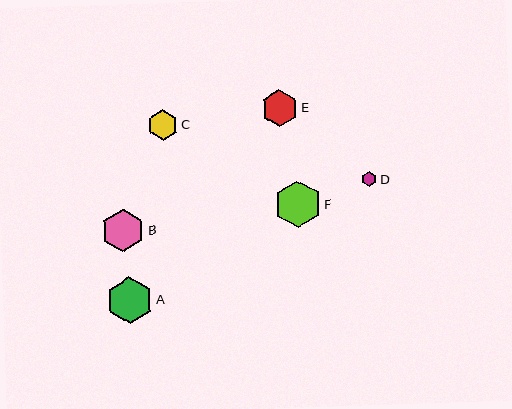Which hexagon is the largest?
Hexagon A is the largest with a size of approximately 47 pixels.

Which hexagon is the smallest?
Hexagon D is the smallest with a size of approximately 15 pixels.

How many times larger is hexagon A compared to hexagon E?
Hexagon A is approximately 1.3 times the size of hexagon E.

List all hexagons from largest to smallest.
From largest to smallest: A, F, B, E, C, D.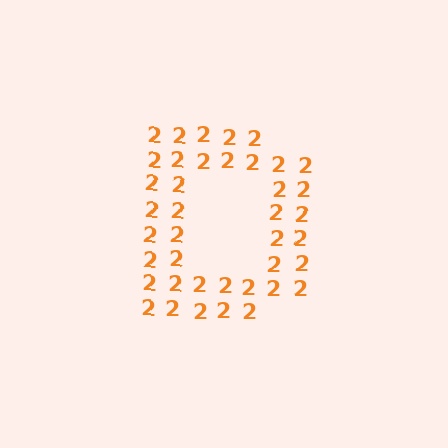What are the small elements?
The small elements are digit 2's.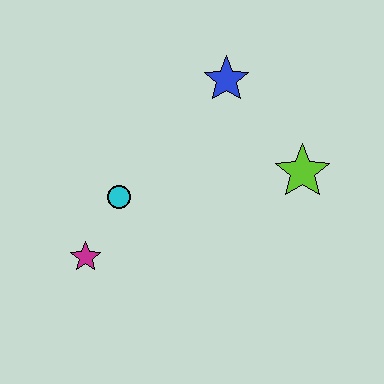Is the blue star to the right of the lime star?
No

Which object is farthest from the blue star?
The magenta star is farthest from the blue star.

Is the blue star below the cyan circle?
No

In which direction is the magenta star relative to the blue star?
The magenta star is below the blue star.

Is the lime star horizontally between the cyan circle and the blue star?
No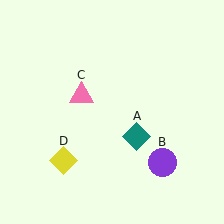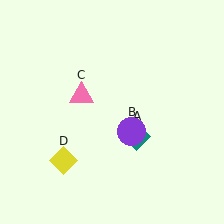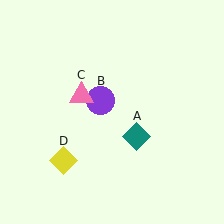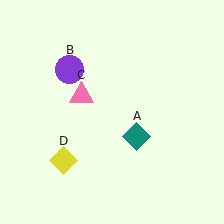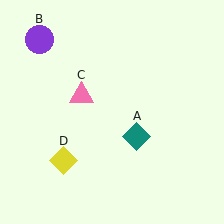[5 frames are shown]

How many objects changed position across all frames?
1 object changed position: purple circle (object B).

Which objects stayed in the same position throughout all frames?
Teal diamond (object A) and pink triangle (object C) and yellow diamond (object D) remained stationary.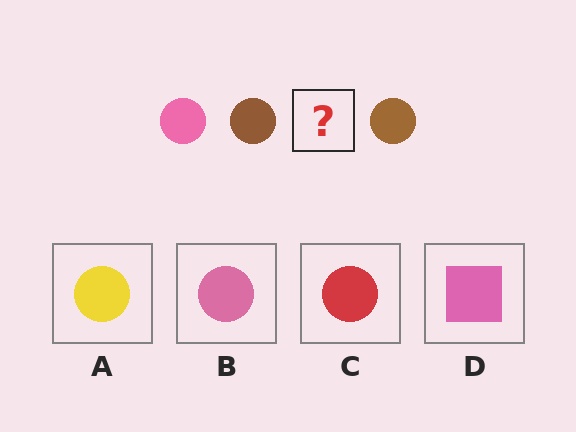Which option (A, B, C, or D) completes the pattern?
B.